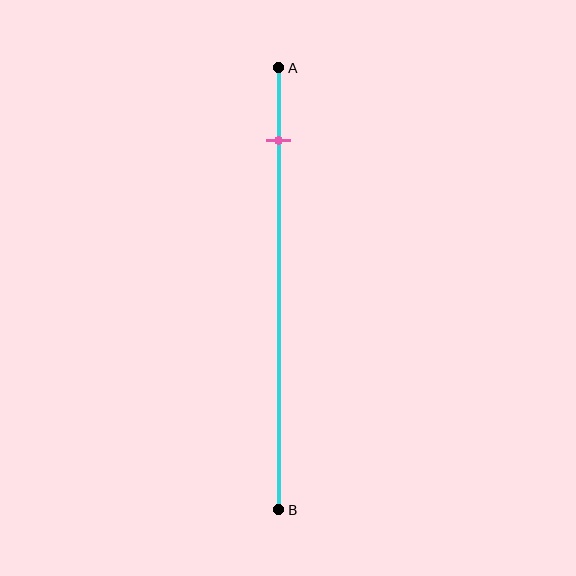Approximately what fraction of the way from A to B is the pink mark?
The pink mark is approximately 15% of the way from A to B.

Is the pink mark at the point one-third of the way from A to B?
No, the mark is at about 15% from A, not at the 33% one-third point.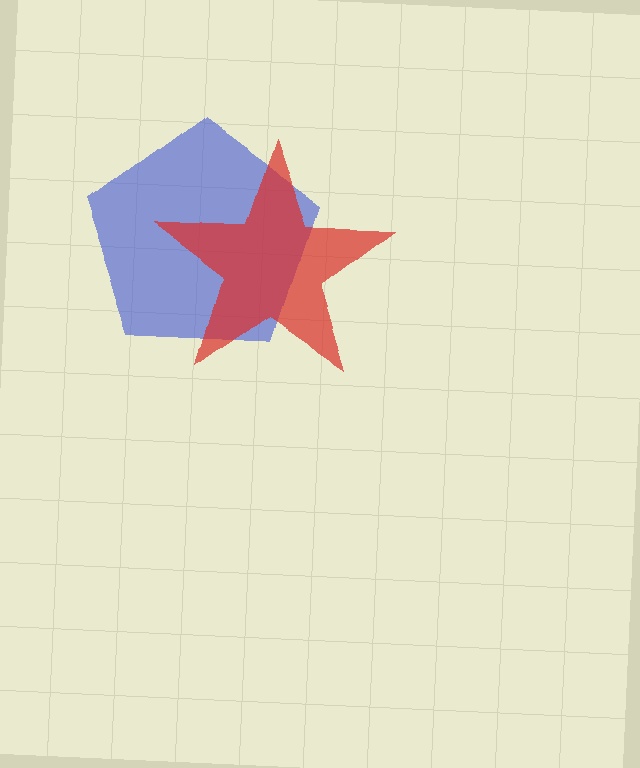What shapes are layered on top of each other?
The layered shapes are: a blue pentagon, a red star.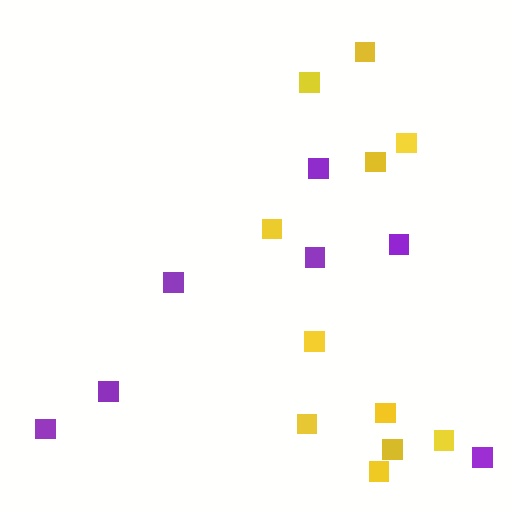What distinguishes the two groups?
There are 2 groups: one group of purple squares (7) and one group of yellow squares (11).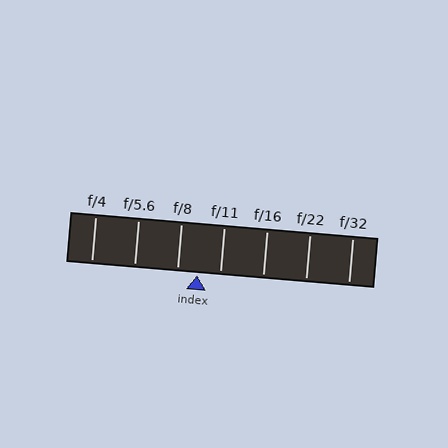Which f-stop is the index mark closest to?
The index mark is closest to f/8.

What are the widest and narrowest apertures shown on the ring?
The widest aperture shown is f/4 and the narrowest is f/32.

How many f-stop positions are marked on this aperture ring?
There are 7 f-stop positions marked.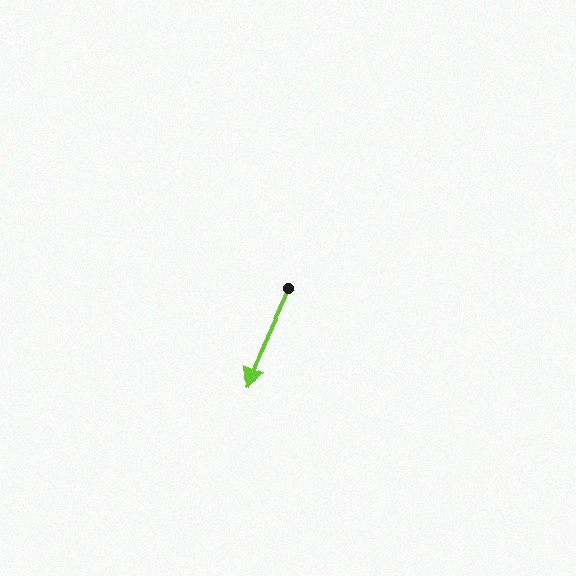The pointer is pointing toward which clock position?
Roughly 7 o'clock.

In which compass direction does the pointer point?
Southwest.